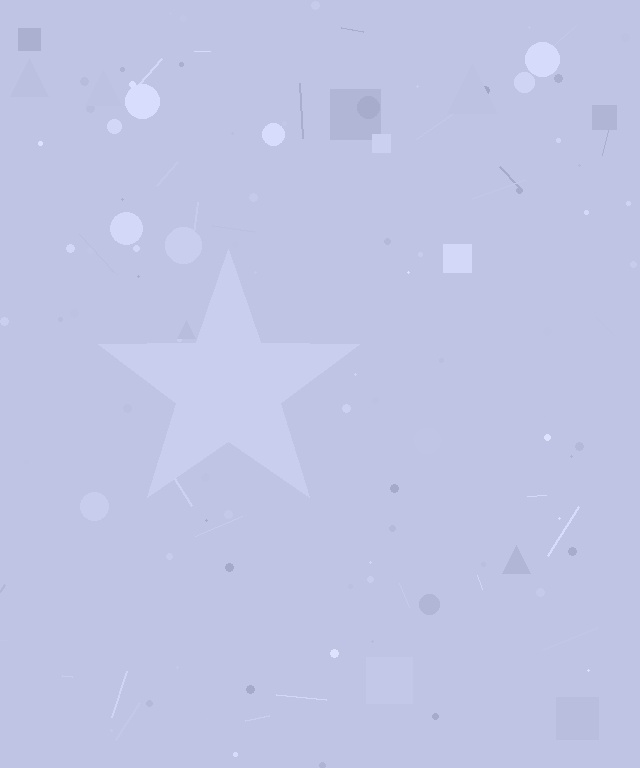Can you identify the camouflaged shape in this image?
The camouflaged shape is a star.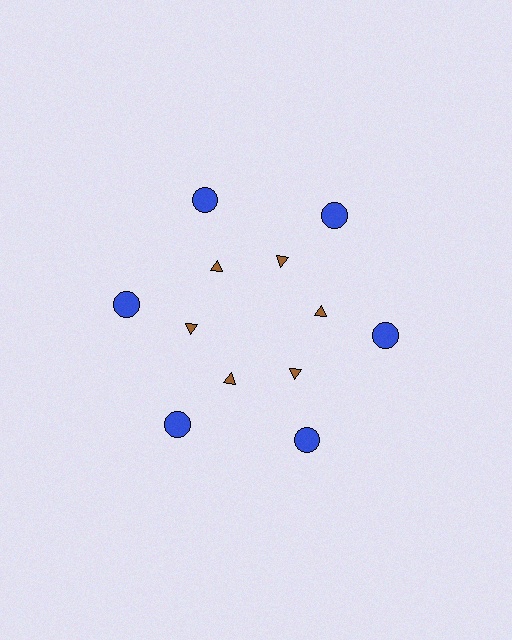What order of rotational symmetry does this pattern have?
This pattern has 6-fold rotational symmetry.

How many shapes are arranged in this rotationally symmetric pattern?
There are 12 shapes, arranged in 6 groups of 2.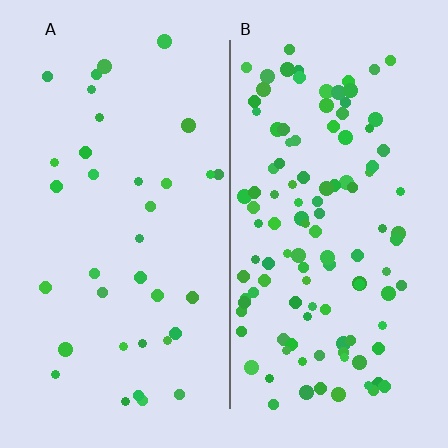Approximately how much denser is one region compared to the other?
Approximately 3.2× — region B over region A.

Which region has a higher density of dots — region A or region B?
B (the right).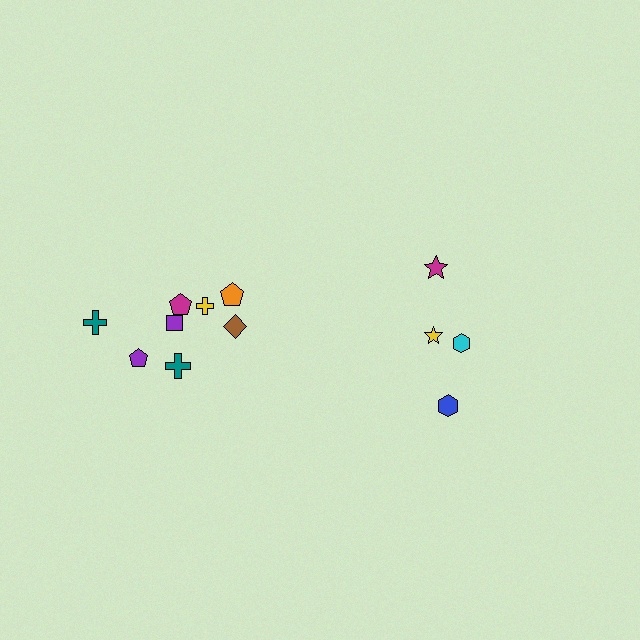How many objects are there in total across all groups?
There are 12 objects.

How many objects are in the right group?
There are 4 objects.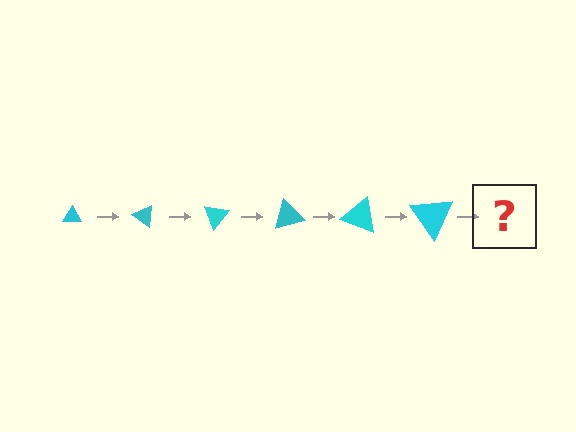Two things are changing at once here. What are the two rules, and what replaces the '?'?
The two rules are that the triangle grows larger each step and it rotates 35 degrees each step. The '?' should be a triangle, larger than the previous one and rotated 210 degrees from the start.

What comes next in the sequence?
The next element should be a triangle, larger than the previous one and rotated 210 degrees from the start.